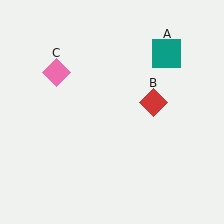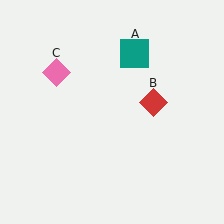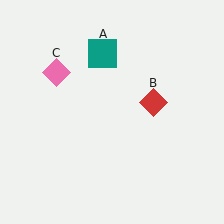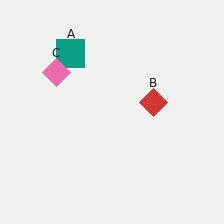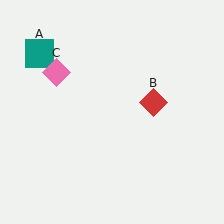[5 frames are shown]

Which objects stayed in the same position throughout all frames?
Red diamond (object B) and pink diamond (object C) remained stationary.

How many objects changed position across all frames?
1 object changed position: teal square (object A).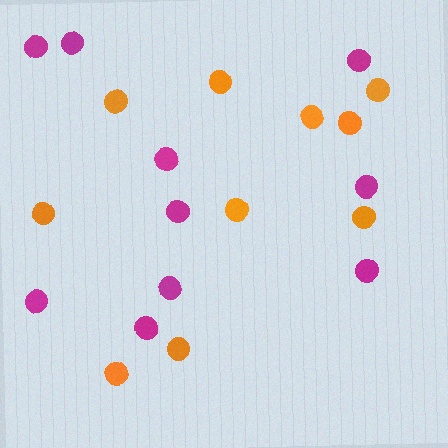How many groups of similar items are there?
There are 2 groups: one group of magenta circles (10) and one group of orange circles (10).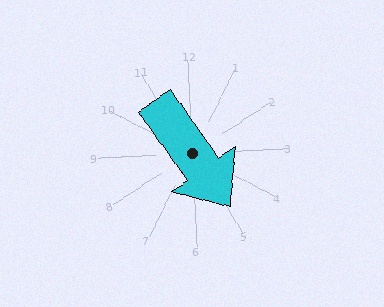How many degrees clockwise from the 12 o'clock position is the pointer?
Approximately 147 degrees.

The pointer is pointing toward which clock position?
Roughly 5 o'clock.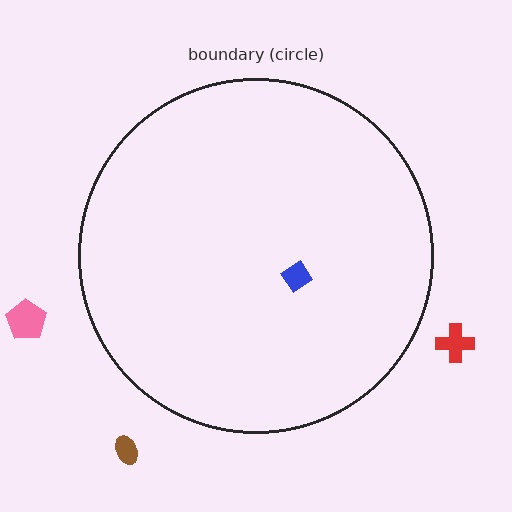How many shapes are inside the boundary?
1 inside, 3 outside.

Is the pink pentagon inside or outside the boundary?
Outside.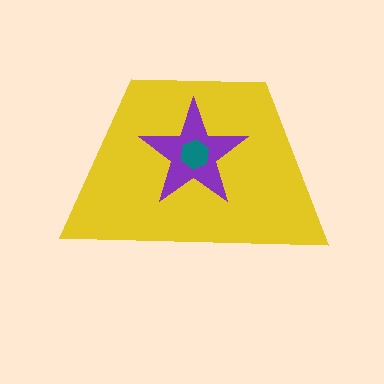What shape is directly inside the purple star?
The teal hexagon.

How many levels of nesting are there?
3.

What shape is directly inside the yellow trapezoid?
The purple star.